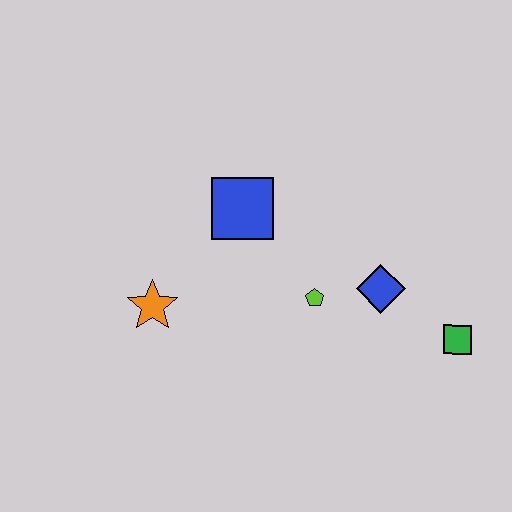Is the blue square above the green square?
Yes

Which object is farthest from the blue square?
The green square is farthest from the blue square.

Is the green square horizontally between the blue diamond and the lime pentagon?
No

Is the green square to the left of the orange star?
No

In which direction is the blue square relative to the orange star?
The blue square is above the orange star.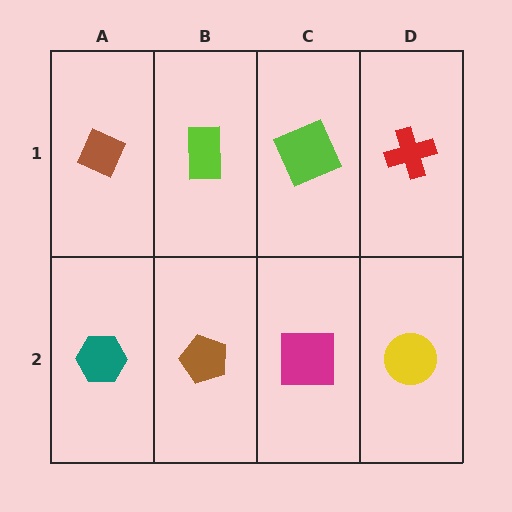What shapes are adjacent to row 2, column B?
A lime rectangle (row 1, column B), a teal hexagon (row 2, column A), a magenta square (row 2, column C).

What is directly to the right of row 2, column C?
A yellow circle.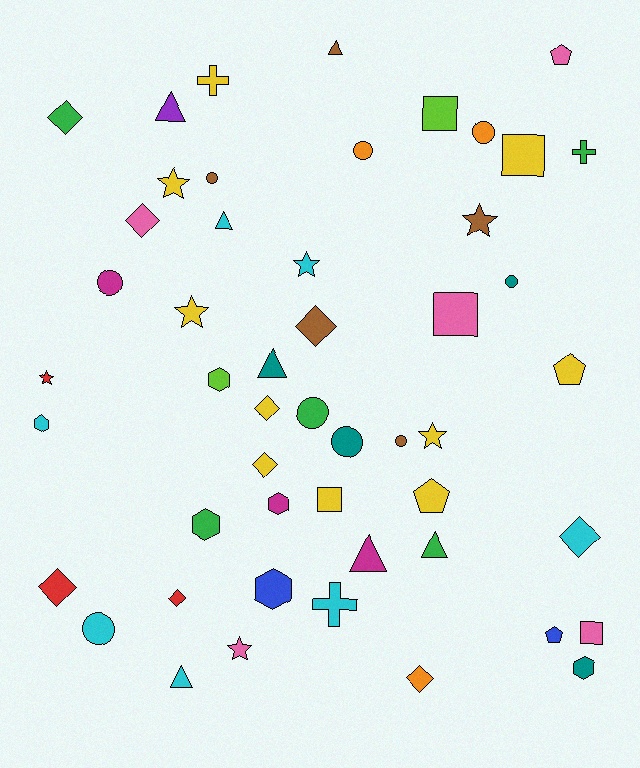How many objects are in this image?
There are 50 objects.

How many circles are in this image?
There are 9 circles.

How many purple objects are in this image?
There is 1 purple object.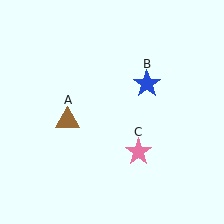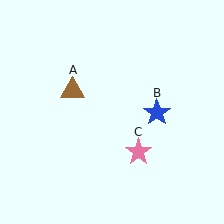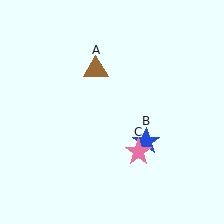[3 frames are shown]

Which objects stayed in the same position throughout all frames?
Pink star (object C) remained stationary.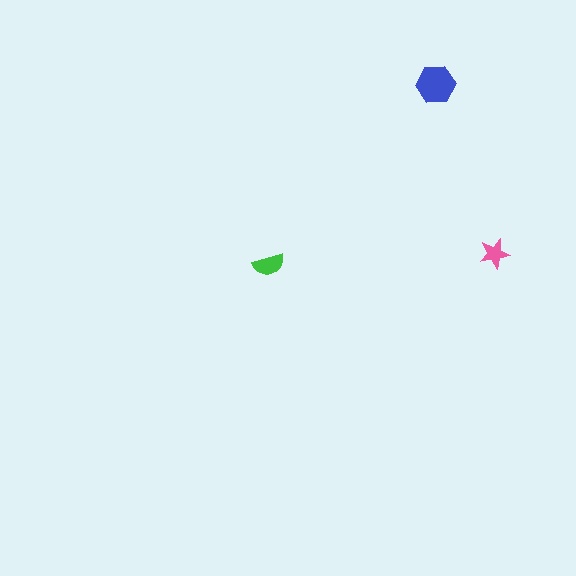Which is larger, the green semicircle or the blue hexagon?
The blue hexagon.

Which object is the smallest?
The pink star.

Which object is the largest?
The blue hexagon.